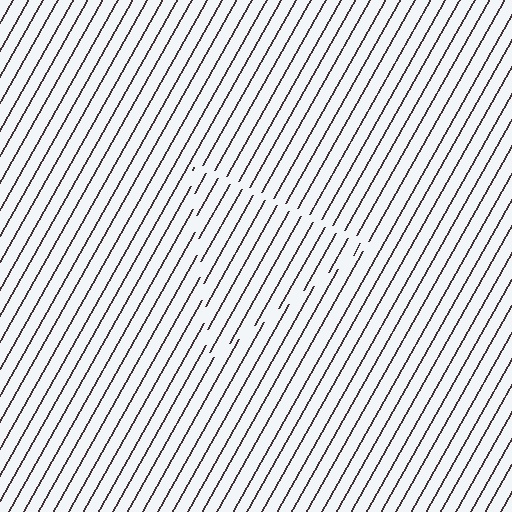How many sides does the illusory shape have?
3 sides — the line-ends trace a triangle.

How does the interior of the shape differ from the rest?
The interior of the shape contains the same grating, shifted by half a period — the contour is defined by the phase discontinuity where line-ends from the inner and outer gratings abut.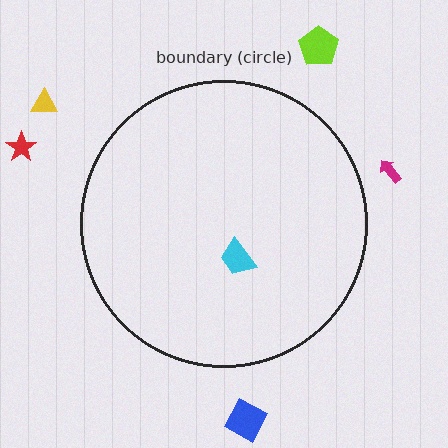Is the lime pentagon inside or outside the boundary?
Outside.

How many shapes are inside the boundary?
1 inside, 5 outside.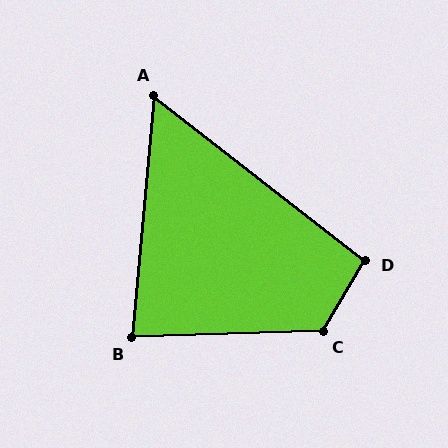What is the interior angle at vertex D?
Approximately 97 degrees (obtuse).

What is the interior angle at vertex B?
Approximately 83 degrees (acute).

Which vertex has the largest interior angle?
C, at approximately 123 degrees.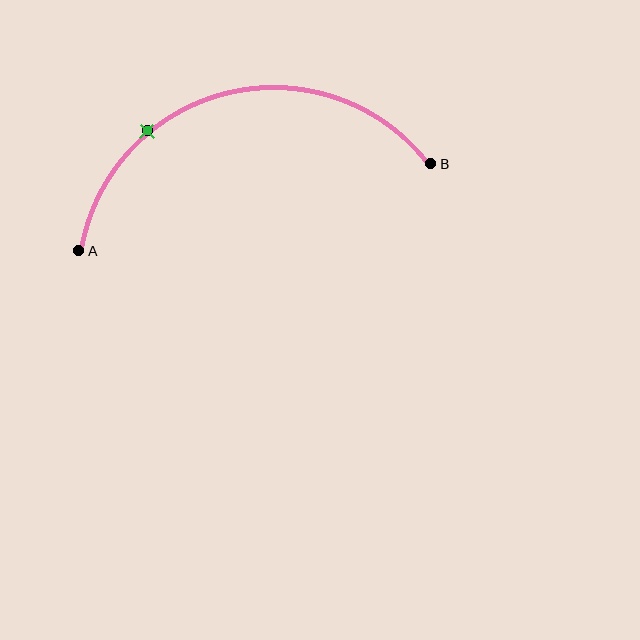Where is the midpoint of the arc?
The arc midpoint is the point on the curve farthest from the straight line joining A and B. It sits above that line.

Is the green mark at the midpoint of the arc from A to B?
No. The green mark lies on the arc but is closer to endpoint A. The arc midpoint would be at the point on the curve equidistant along the arc from both A and B.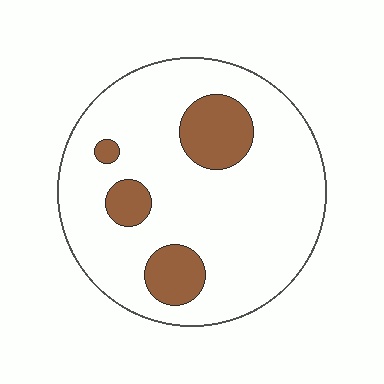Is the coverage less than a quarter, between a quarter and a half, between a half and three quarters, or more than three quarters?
Less than a quarter.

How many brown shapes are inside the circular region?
4.